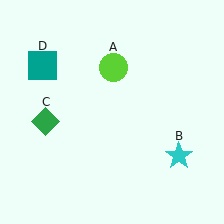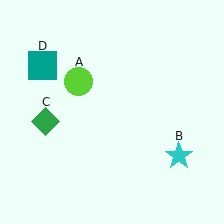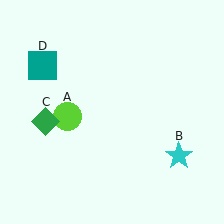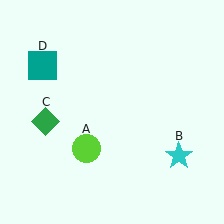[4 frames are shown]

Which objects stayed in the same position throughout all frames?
Cyan star (object B) and green diamond (object C) and teal square (object D) remained stationary.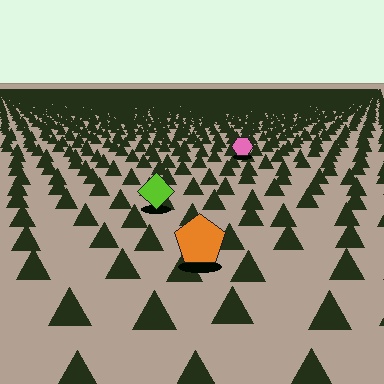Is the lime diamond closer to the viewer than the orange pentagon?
No. The orange pentagon is closer — you can tell from the texture gradient: the ground texture is coarser near it.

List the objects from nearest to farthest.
From nearest to farthest: the orange pentagon, the lime diamond, the pink hexagon.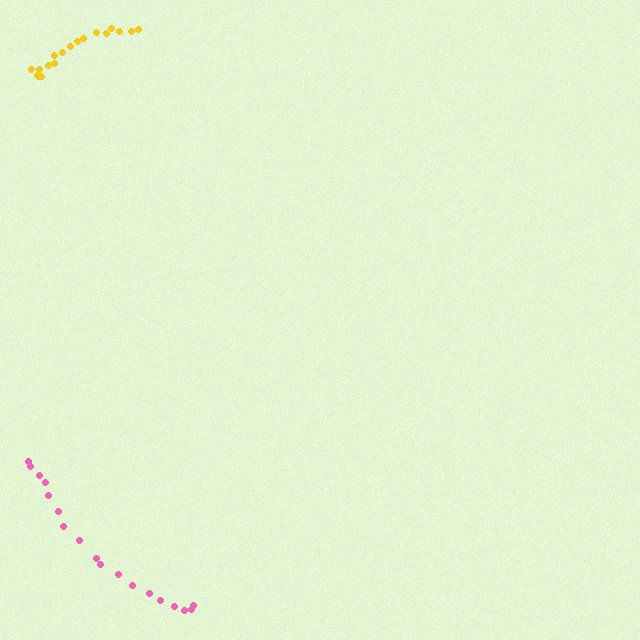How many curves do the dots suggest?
There are 2 distinct paths.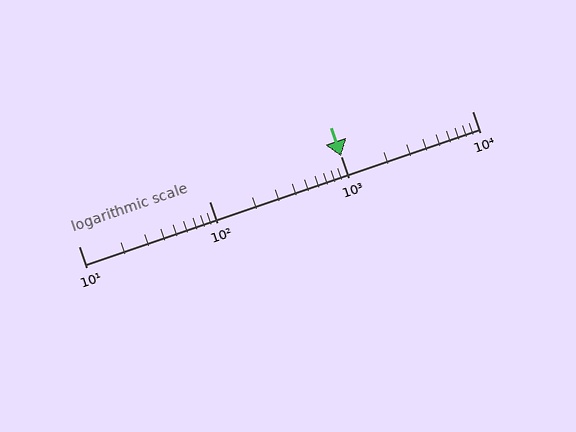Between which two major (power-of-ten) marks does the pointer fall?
The pointer is between 1000 and 10000.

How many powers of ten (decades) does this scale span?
The scale spans 3 decades, from 10 to 10000.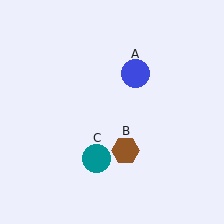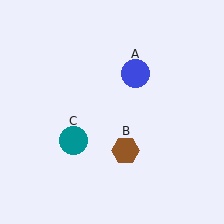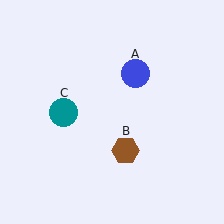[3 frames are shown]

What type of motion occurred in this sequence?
The teal circle (object C) rotated clockwise around the center of the scene.